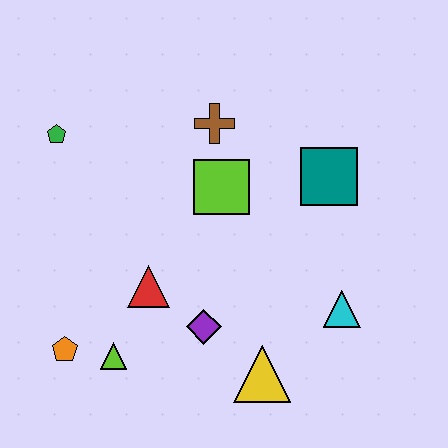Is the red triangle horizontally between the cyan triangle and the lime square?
No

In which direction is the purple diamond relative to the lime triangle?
The purple diamond is to the right of the lime triangle.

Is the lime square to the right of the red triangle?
Yes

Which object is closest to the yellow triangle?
The purple diamond is closest to the yellow triangle.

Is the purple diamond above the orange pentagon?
Yes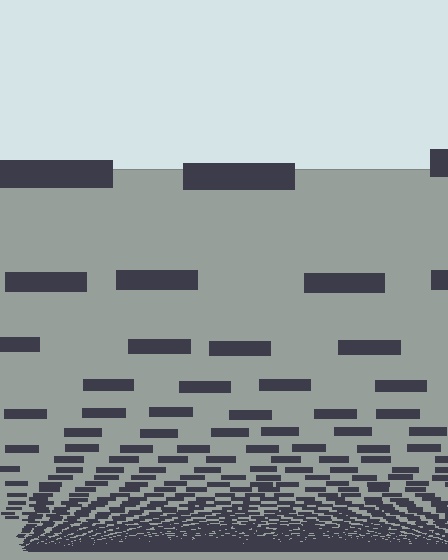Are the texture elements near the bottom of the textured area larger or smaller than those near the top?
Smaller. The gradient is inverted — elements near the bottom are smaller and denser.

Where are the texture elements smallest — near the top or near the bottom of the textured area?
Near the bottom.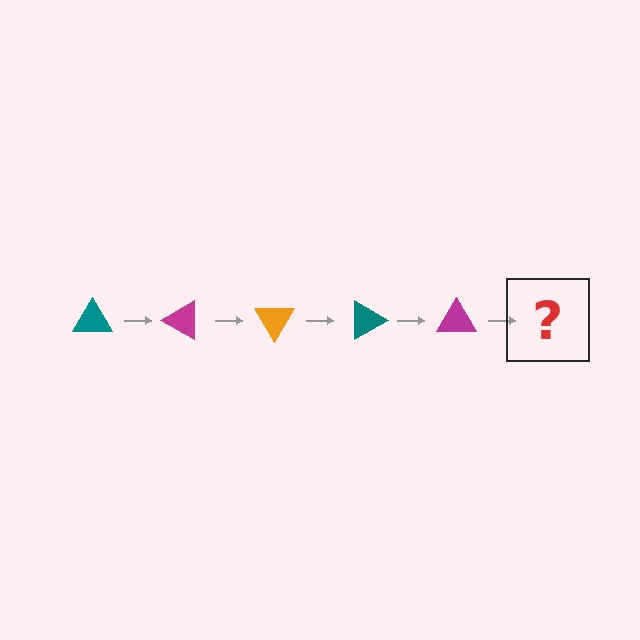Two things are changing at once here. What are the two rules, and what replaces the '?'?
The two rules are that it rotates 30 degrees each step and the color cycles through teal, magenta, and orange. The '?' should be an orange triangle, rotated 150 degrees from the start.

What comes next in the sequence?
The next element should be an orange triangle, rotated 150 degrees from the start.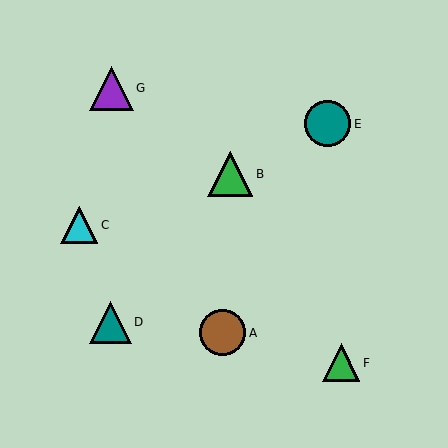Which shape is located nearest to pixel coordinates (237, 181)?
The green triangle (labeled B) at (230, 174) is nearest to that location.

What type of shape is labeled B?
Shape B is a green triangle.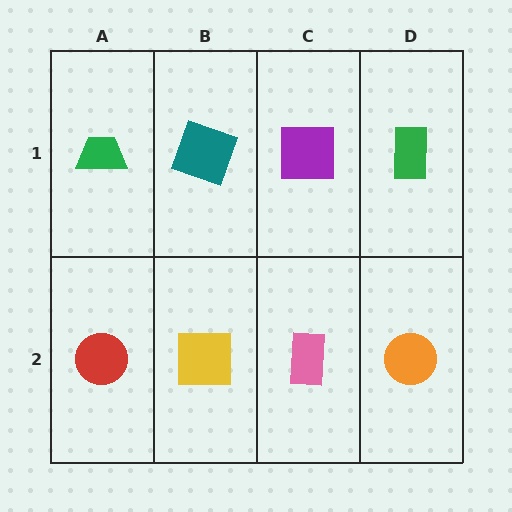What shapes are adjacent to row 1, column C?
A pink rectangle (row 2, column C), a teal square (row 1, column B), a green rectangle (row 1, column D).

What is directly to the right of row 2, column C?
An orange circle.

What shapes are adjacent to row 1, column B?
A yellow square (row 2, column B), a green trapezoid (row 1, column A), a purple square (row 1, column C).